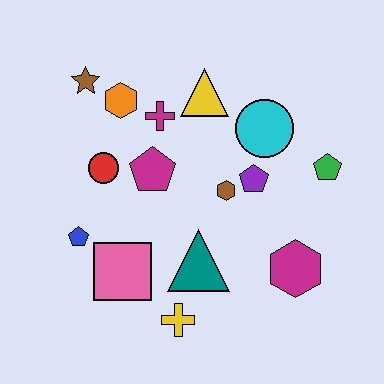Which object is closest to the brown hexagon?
The purple pentagon is closest to the brown hexagon.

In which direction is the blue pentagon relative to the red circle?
The blue pentagon is below the red circle.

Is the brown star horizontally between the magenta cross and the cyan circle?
No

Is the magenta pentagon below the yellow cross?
No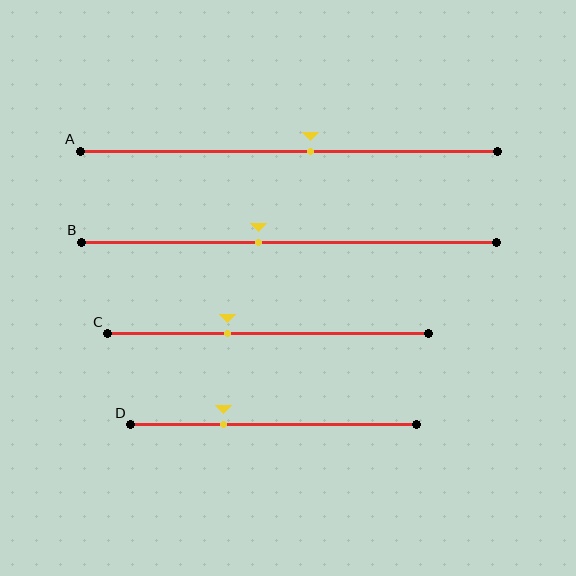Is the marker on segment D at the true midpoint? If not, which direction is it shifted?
No, the marker on segment D is shifted to the left by about 17% of the segment length.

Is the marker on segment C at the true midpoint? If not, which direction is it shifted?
No, the marker on segment C is shifted to the left by about 13% of the segment length.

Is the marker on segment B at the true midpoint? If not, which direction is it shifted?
No, the marker on segment B is shifted to the left by about 7% of the segment length.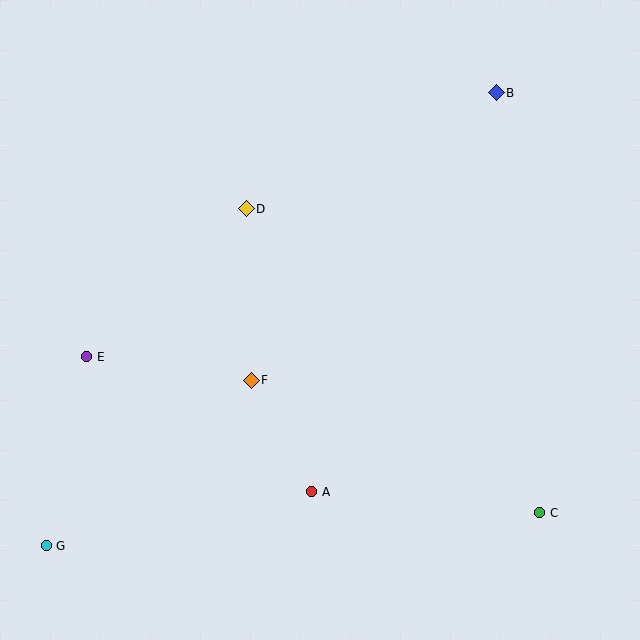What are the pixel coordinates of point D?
Point D is at (246, 209).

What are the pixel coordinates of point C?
Point C is at (540, 513).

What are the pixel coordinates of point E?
Point E is at (87, 357).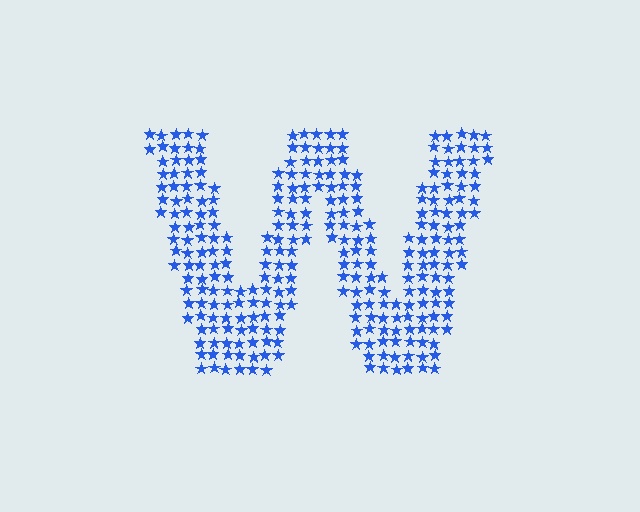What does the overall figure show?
The overall figure shows the letter W.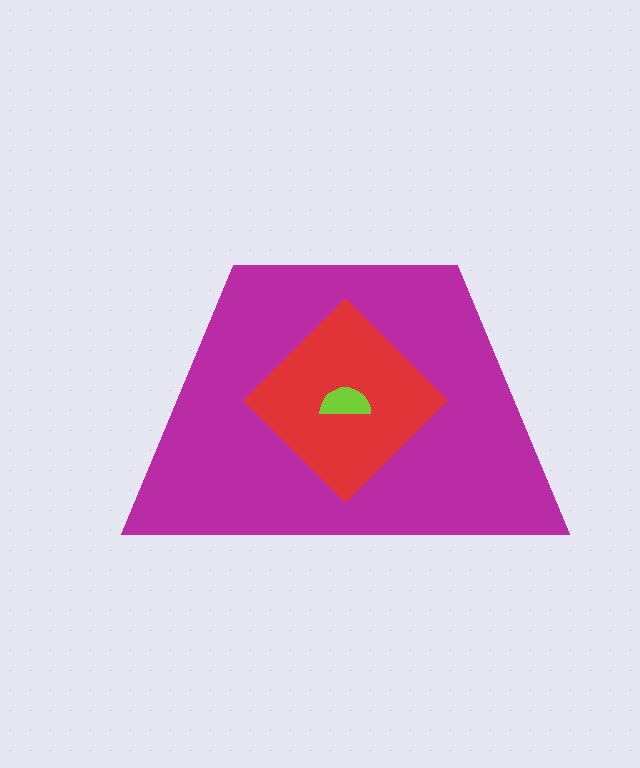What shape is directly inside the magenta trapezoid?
The red diamond.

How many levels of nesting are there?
3.